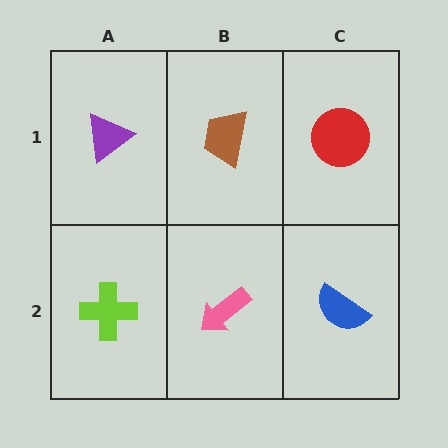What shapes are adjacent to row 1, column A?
A lime cross (row 2, column A), a brown trapezoid (row 1, column B).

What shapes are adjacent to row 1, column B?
A pink arrow (row 2, column B), a purple triangle (row 1, column A), a red circle (row 1, column C).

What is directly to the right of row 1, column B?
A red circle.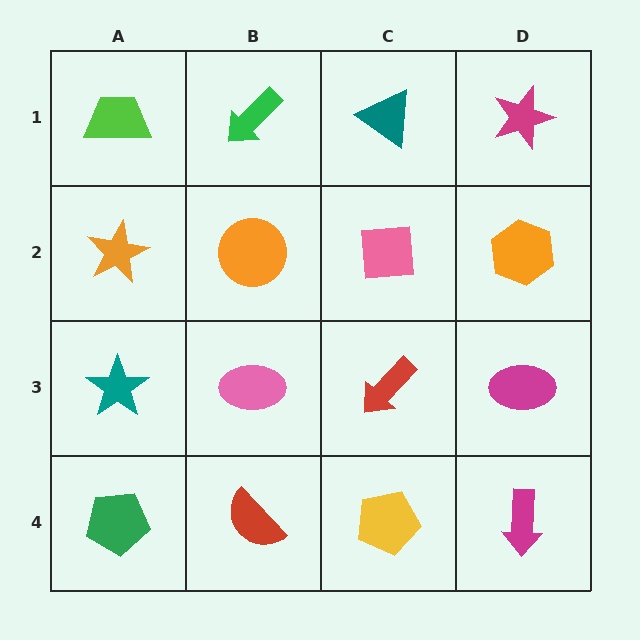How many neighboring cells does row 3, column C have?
4.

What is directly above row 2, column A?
A lime trapezoid.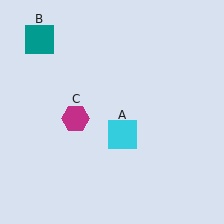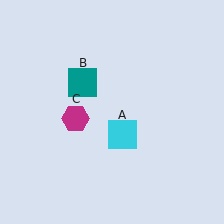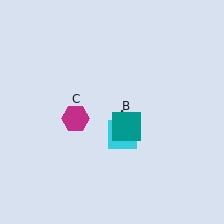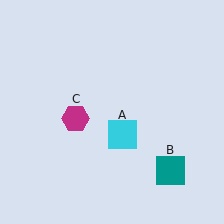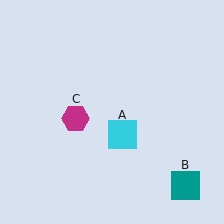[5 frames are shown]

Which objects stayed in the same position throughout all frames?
Cyan square (object A) and magenta hexagon (object C) remained stationary.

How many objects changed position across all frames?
1 object changed position: teal square (object B).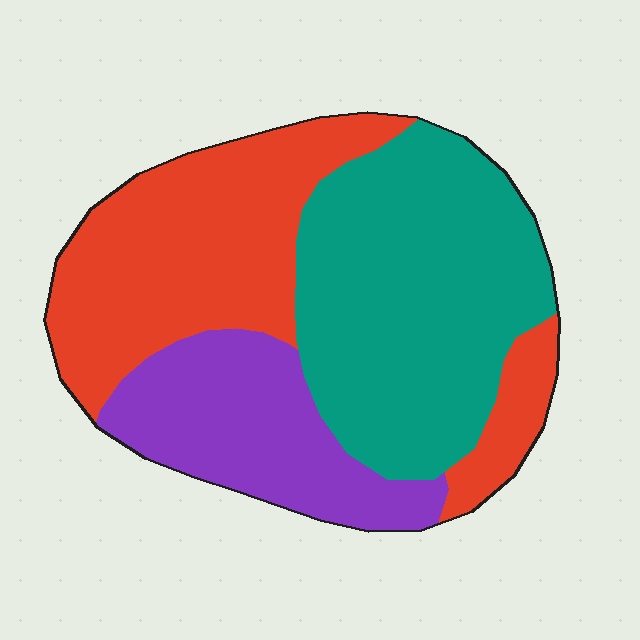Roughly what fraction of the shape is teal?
Teal takes up between a quarter and a half of the shape.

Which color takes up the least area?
Purple, at roughly 20%.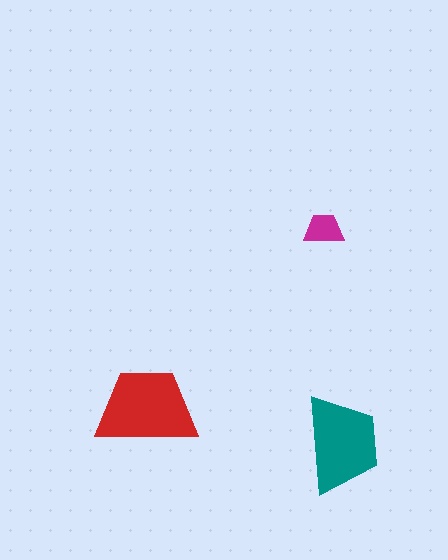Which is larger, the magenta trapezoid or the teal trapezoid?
The teal one.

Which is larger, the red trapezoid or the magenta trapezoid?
The red one.